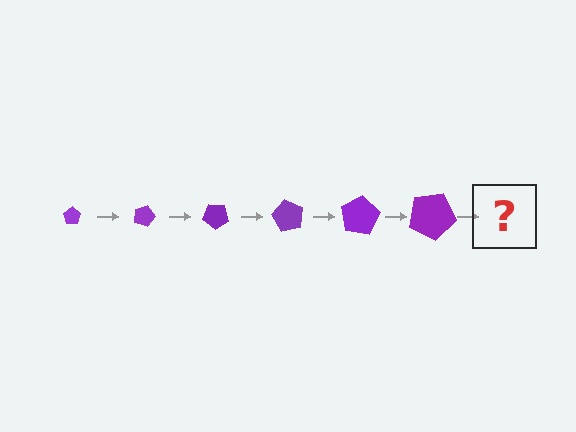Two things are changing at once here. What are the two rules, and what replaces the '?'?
The two rules are that the pentagon grows larger each step and it rotates 20 degrees each step. The '?' should be a pentagon, larger than the previous one and rotated 120 degrees from the start.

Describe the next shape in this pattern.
It should be a pentagon, larger than the previous one and rotated 120 degrees from the start.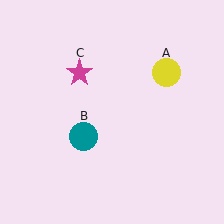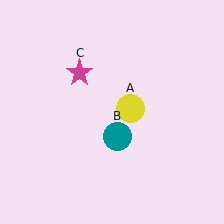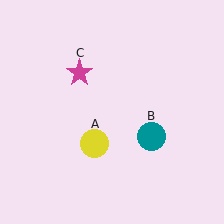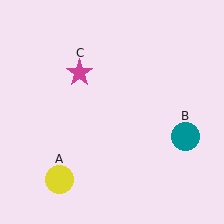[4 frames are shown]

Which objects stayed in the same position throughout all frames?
Magenta star (object C) remained stationary.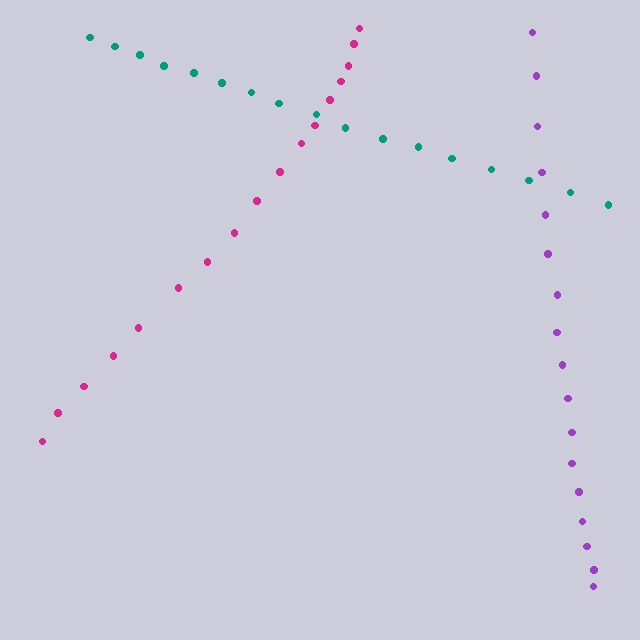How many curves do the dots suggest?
There are 3 distinct paths.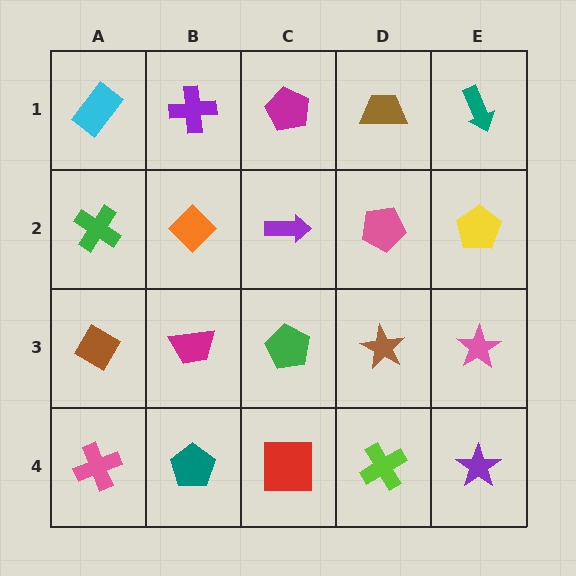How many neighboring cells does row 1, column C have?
3.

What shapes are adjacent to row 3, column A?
A green cross (row 2, column A), a pink cross (row 4, column A), a magenta trapezoid (row 3, column B).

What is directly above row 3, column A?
A green cross.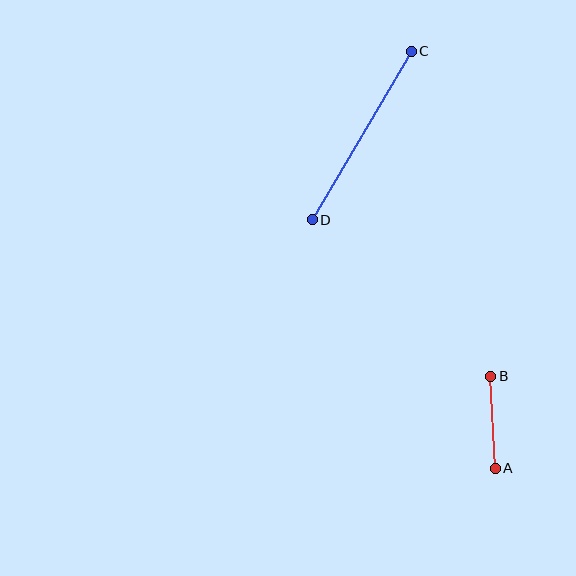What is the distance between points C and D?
The distance is approximately 196 pixels.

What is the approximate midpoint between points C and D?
The midpoint is at approximately (362, 135) pixels.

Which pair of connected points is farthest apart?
Points C and D are farthest apart.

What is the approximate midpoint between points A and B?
The midpoint is at approximately (493, 422) pixels.